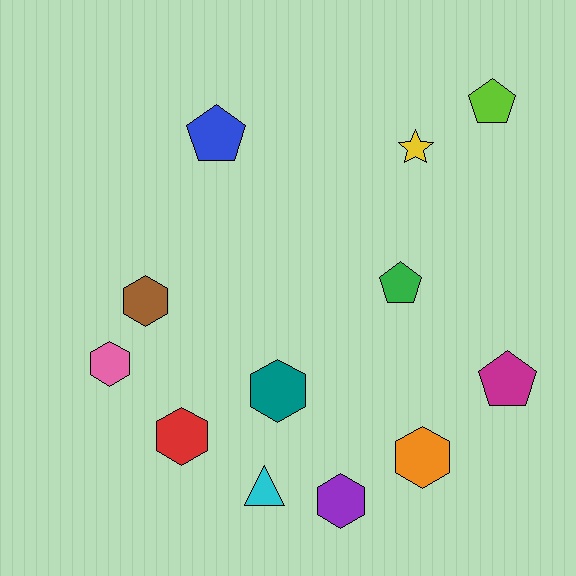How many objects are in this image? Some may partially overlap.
There are 12 objects.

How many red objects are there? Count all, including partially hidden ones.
There is 1 red object.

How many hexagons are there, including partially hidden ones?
There are 6 hexagons.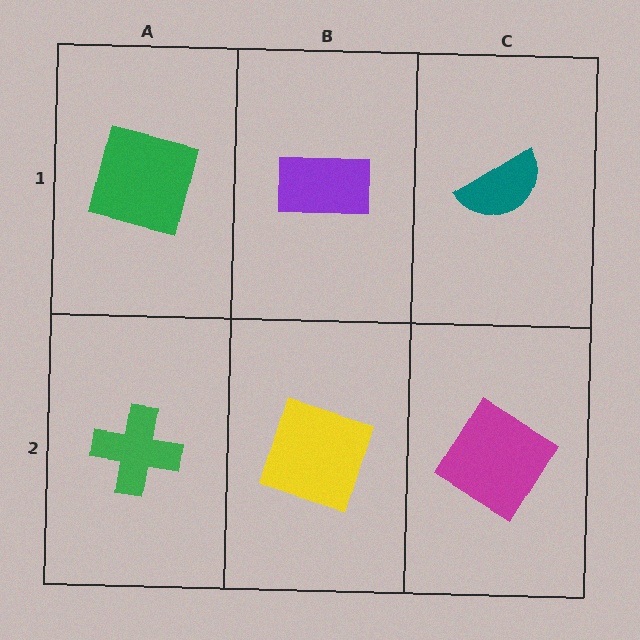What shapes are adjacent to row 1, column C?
A magenta diamond (row 2, column C), a purple rectangle (row 1, column B).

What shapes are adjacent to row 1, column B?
A yellow square (row 2, column B), a green square (row 1, column A), a teal semicircle (row 1, column C).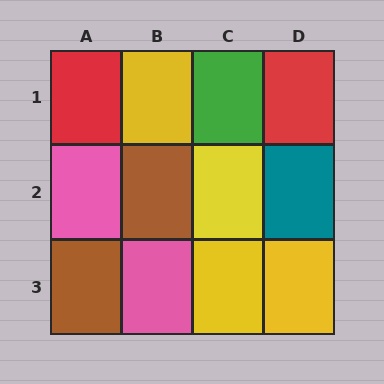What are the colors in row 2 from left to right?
Pink, brown, yellow, teal.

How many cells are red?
2 cells are red.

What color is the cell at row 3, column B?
Pink.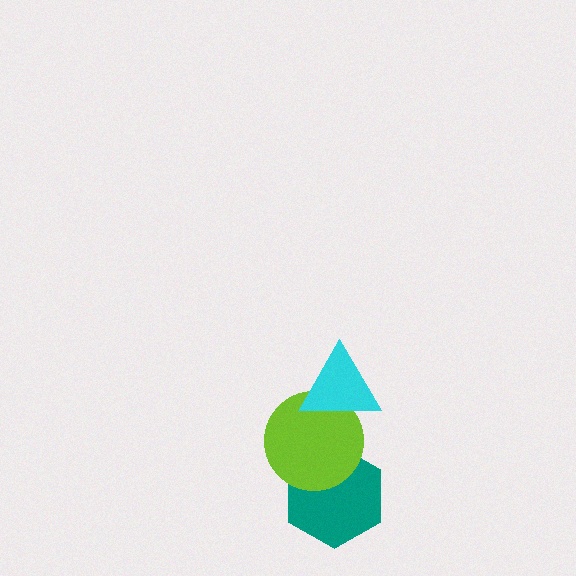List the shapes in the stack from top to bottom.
From top to bottom: the cyan triangle, the lime circle, the teal hexagon.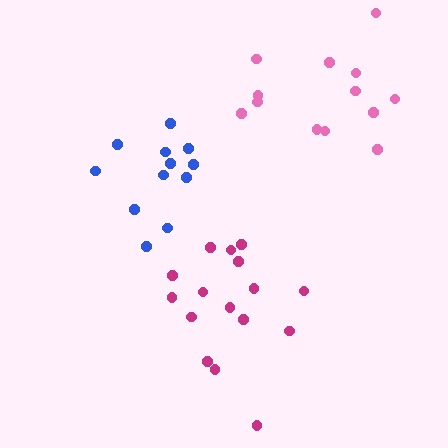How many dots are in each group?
Group 1: 16 dots, Group 2: 13 dots, Group 3: 12 dots (41 total).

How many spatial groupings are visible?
There are 3 spatial groupings.